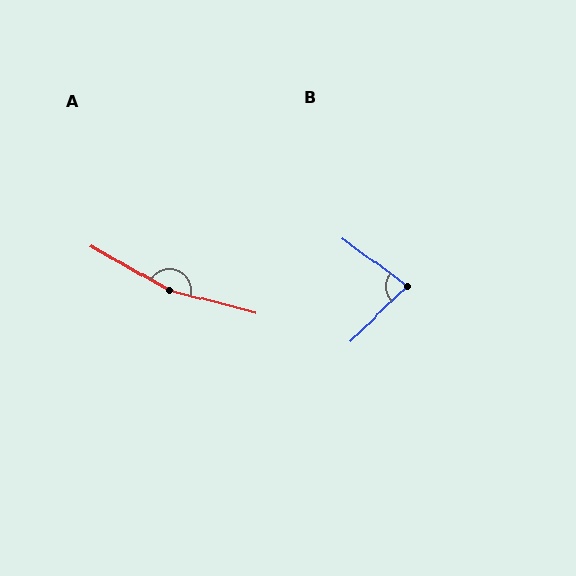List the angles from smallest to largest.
B (80°), A (165°).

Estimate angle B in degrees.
Approximately 80 degrees.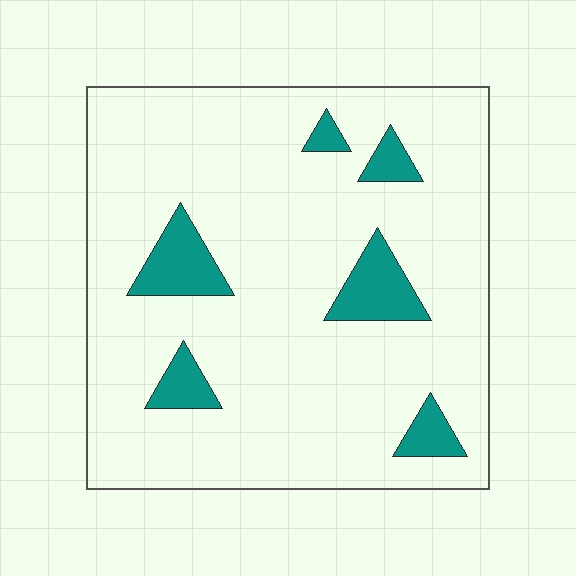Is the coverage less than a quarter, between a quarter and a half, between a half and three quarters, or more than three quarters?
Less than a quarter.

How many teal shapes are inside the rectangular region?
6.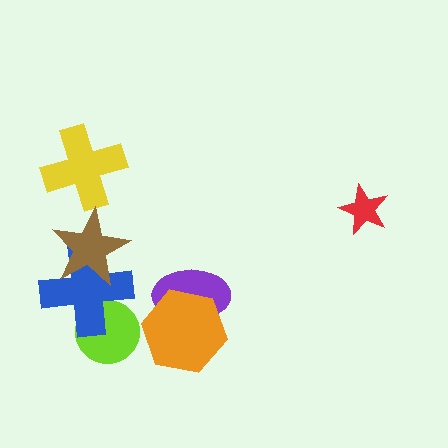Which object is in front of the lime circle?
The blue cross is in front of the lime circle.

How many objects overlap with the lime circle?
1 object overlaps with the lime circle.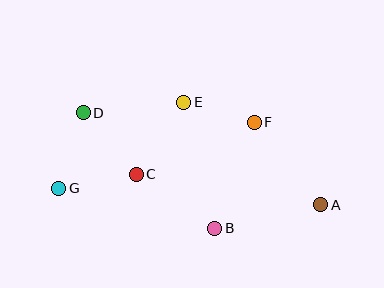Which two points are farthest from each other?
Points A and G are farthest from each other.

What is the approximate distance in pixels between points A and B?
The distance between A and B is approximately 109 pixels.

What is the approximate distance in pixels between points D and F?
The distance between D and F is approximately 171 pixels.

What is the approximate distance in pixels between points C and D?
The distance between C and D is approximately 81 pixels.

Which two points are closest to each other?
Points E and F are closest to each other.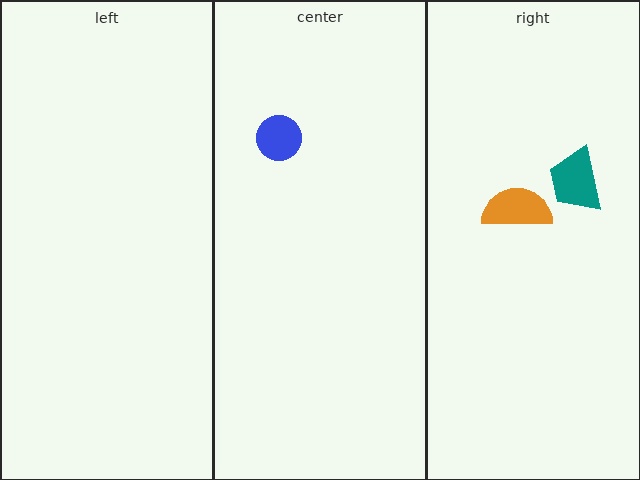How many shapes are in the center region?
1.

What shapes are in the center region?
The blue circle.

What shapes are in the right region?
The teal trapezoid, the orange semicircle.